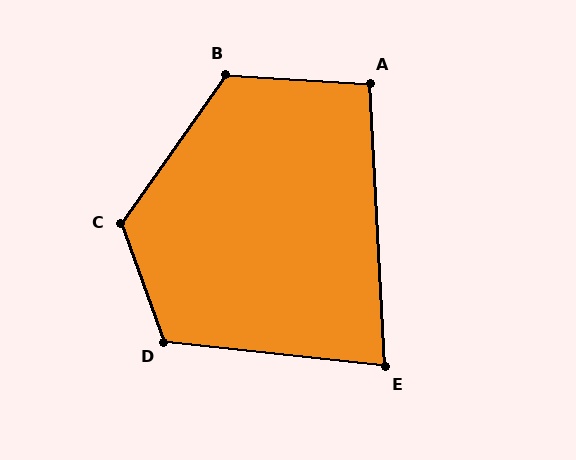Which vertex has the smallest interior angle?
E, at approximately 81 degrees.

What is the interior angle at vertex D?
Approximately 116 degrees (obtuse).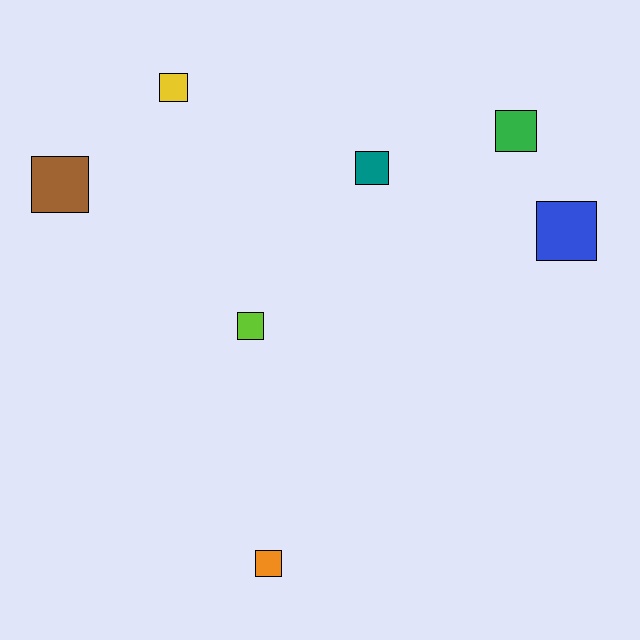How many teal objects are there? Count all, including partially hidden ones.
There is 1 teal object.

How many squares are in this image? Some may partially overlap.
There are 7 squares.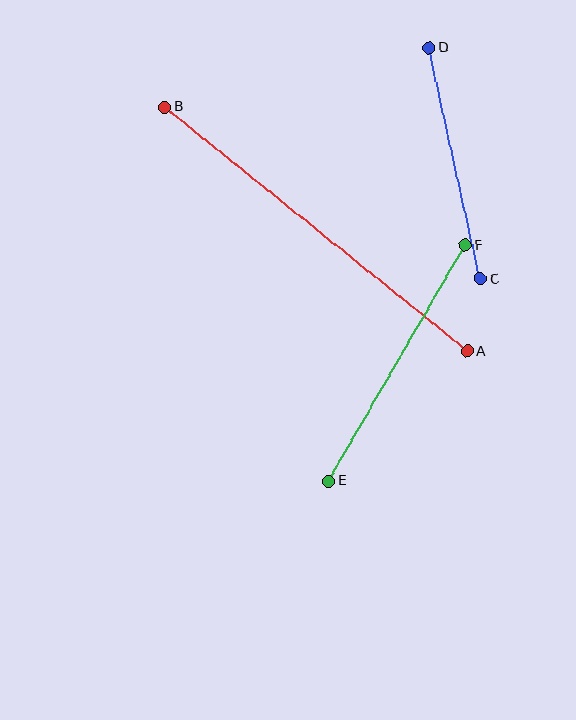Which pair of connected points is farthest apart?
Points A and B are farthest apart.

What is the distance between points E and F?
The distance is approximately 273 pixels.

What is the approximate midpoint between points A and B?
The midpoint is at approximately (316, 229) pixels.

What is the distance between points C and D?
The distance is approximately 237 pixels.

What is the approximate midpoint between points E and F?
The midpoint is at approximately (397, 363) pixels.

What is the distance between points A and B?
The distance is approximately 388 pixels.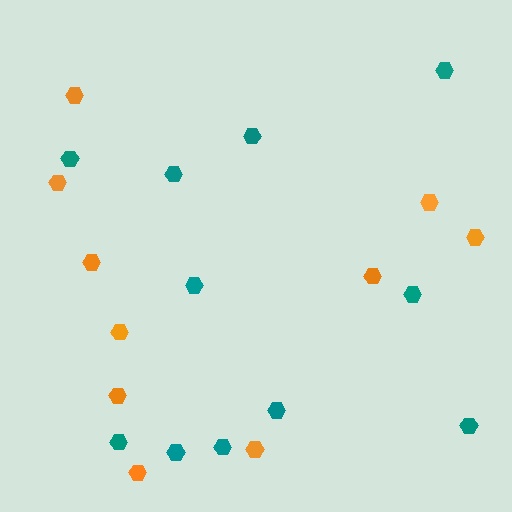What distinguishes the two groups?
There are 2 groups: one group of teal hexagons (11) and one group of orange hexagons (10).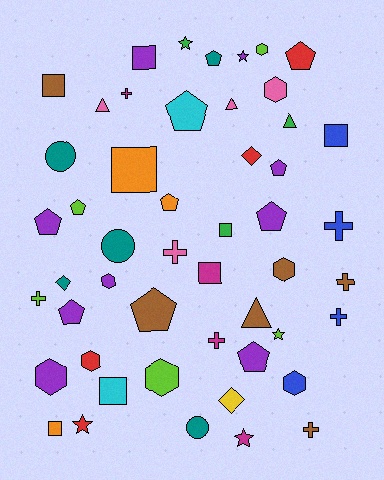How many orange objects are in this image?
There are 3 orange objects.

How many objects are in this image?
There are 50 objects.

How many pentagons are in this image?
There are 11 pentagons.